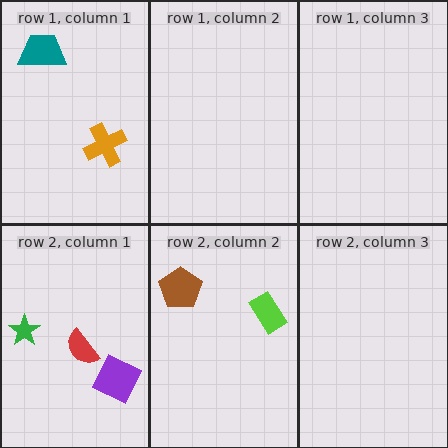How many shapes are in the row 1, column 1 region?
2.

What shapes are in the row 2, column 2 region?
The brown pentagon, the lime rectangle.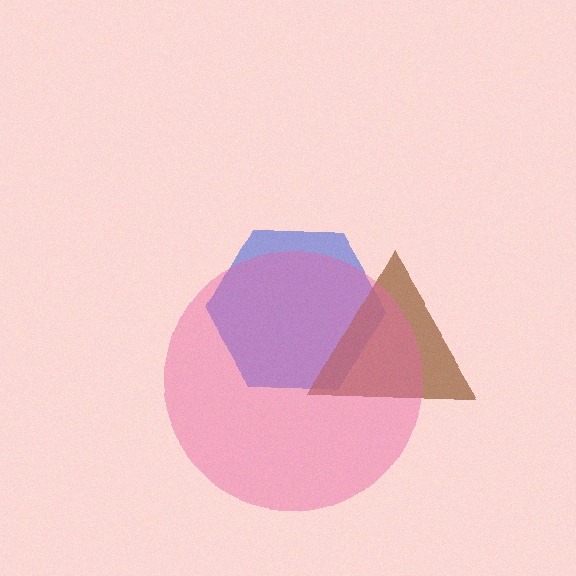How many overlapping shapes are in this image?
There are 3 overlapping shapes in the image.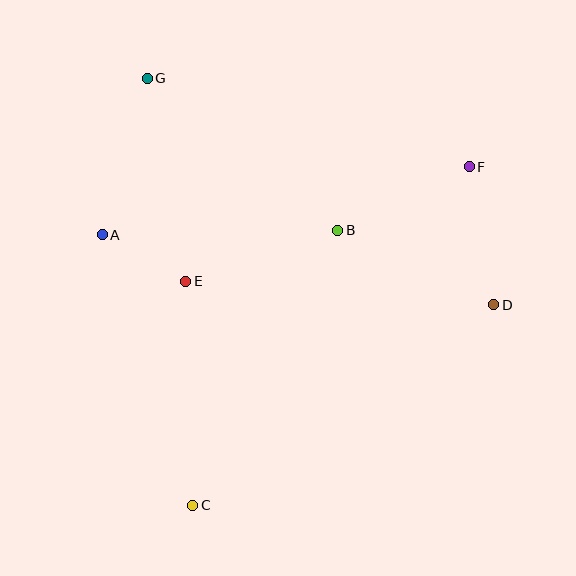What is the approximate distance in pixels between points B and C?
The distance between B and C is approximately 311 pixels.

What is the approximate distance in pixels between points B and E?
The distance between B and E is approximately 160 pixels.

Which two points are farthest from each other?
Points C and F are farthest from each other.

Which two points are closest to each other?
Points A and E are closest to each other.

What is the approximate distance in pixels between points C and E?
The distance between C and E is approximately 224 pixels.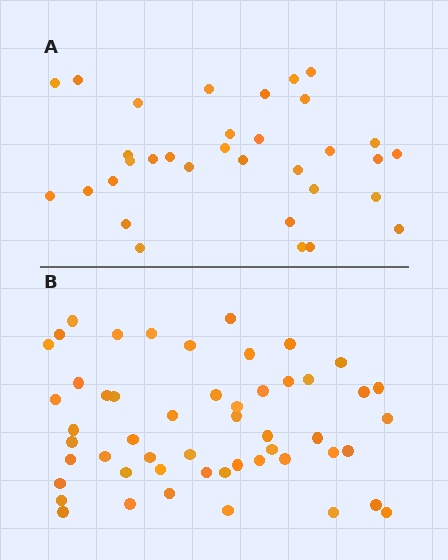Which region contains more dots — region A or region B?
Region B (the bottom region) has more dots.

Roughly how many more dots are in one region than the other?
Region B has approximately 20 more dots than region A.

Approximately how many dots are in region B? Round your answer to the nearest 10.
About 50 dots. (The exact count is 52, which rounds to 50.)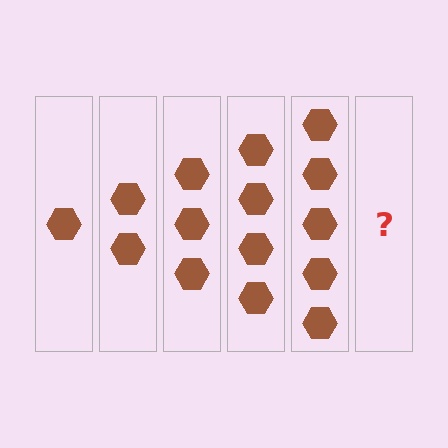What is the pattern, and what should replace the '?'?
The pattern is that each step adds one more hexagon. The '?' should be 6 hexagons.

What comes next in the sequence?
The next element should be 6 hexagons.